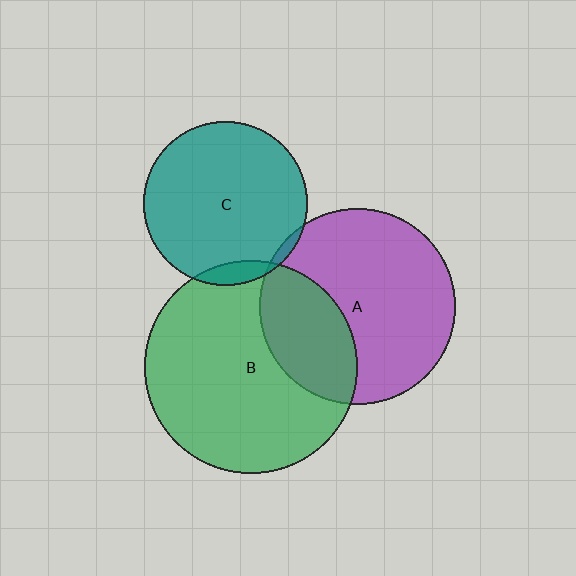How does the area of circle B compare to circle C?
Approximately 1.7 times.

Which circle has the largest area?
Circle B (green).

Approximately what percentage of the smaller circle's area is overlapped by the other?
Approximately 5%.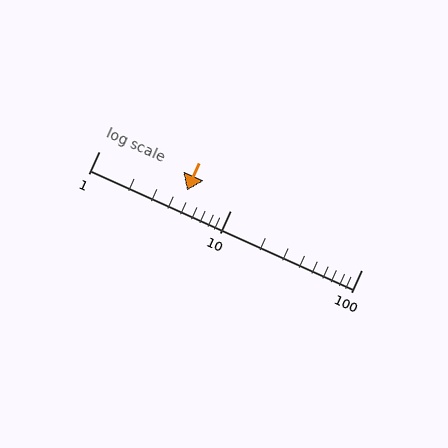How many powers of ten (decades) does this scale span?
The scale spans 2 decades, from 1 to 100.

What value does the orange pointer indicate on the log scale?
The pointer indicates approximately 4.7.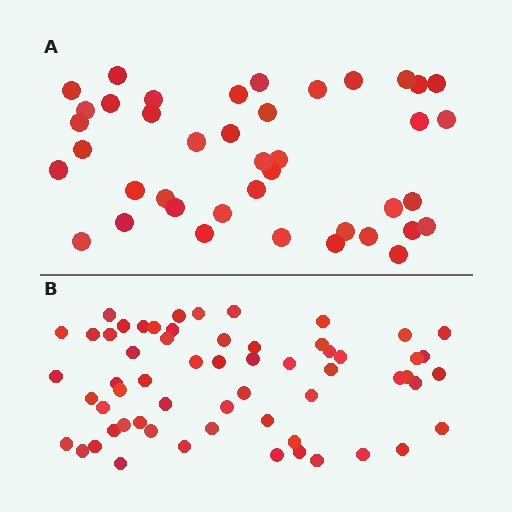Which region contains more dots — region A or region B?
Region B (the bottom region) has more dots.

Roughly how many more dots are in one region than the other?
Region B has approximately 20 more dots than region A.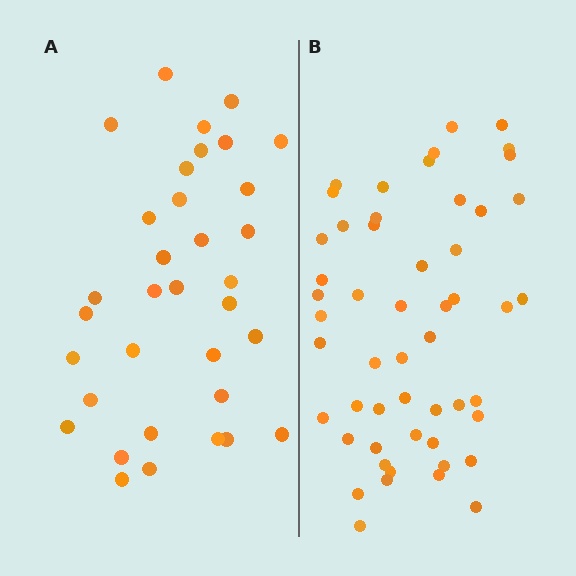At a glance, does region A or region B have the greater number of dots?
Region B (the right region) has more dots.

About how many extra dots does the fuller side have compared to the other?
Region B has approximately 20 more dots than region A.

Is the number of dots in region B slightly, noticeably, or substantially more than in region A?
Region B has substantially more. The ratio is roughly 1.5 to 1.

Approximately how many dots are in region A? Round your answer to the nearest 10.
About 30 dots. (The exact count is 34, which rounds to 30.)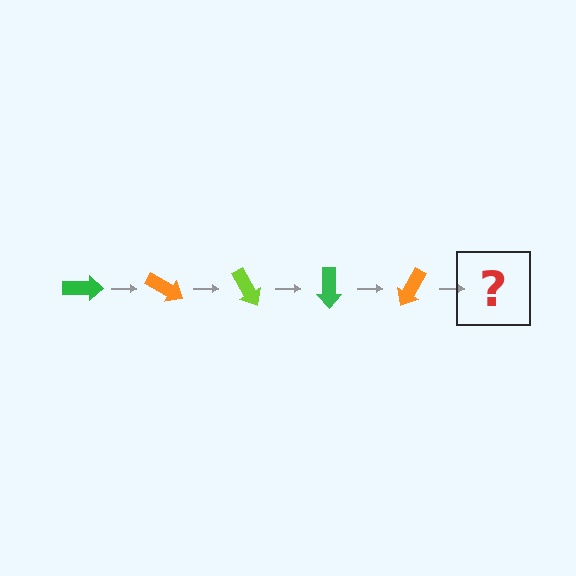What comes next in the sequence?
The next element should be a lime arrow, rotated 150 degrees from the start.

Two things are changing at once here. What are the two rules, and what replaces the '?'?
The two rules are that it rotates 30 degrees each step and the color cycles through green, orange, and lime. The '?' should be a lime arrow, rotated 150 degrees from the start.